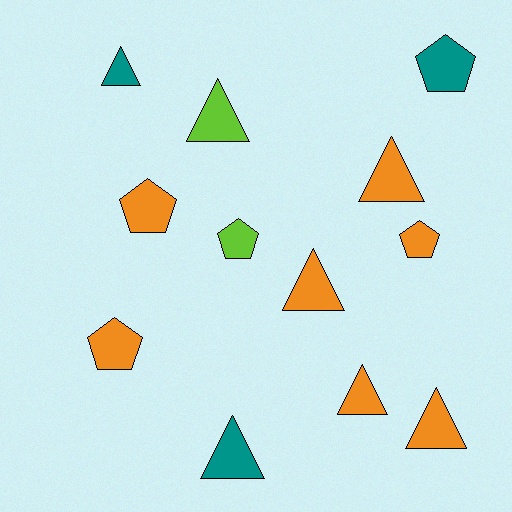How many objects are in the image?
There are 12 objects.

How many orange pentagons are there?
There are 3 orange pentagons.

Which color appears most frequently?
Orange, with 7 objects.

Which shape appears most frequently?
Triangle, with 7 objects.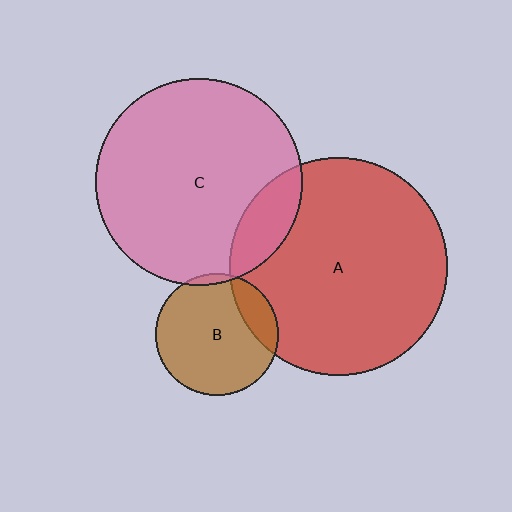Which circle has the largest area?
Circle A (red).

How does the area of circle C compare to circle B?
Approximately 2.9 times.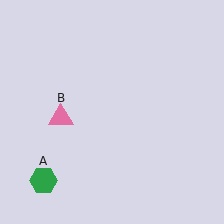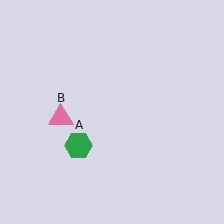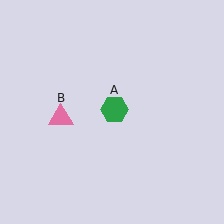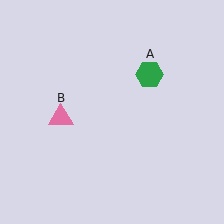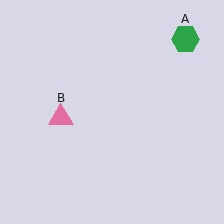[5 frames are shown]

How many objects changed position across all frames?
1 object changed position: green hexagon (object A).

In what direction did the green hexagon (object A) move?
The green hexagon (object A) moved up and to the right.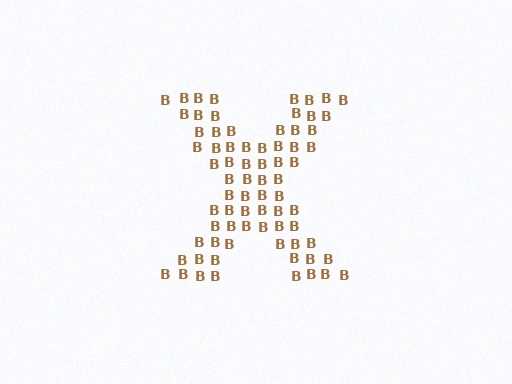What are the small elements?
The small elements are letter B's.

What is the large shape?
The large shape is the letter X.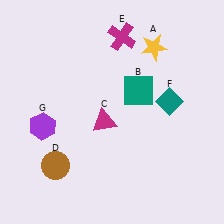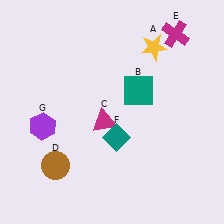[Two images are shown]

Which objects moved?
The objects that moved are: the magenta cross (E), the teal diamond (F).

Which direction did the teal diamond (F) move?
The teal diamond (F) moved left.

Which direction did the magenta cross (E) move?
The magenta cross (E) moved right.